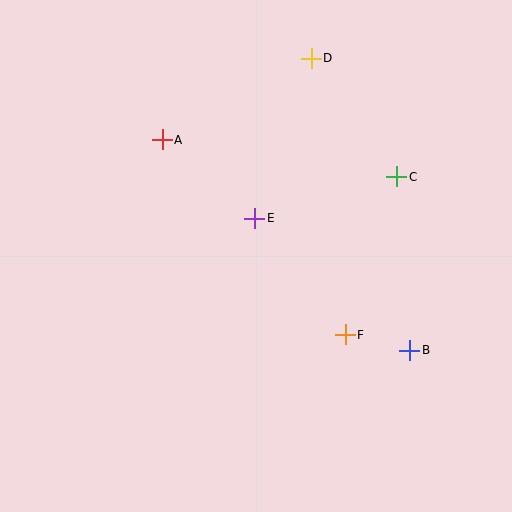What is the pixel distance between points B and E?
The distance between B and E is 204 pixels.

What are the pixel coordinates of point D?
Point D is at (311, 58).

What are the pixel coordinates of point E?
Point E is at (255, 218).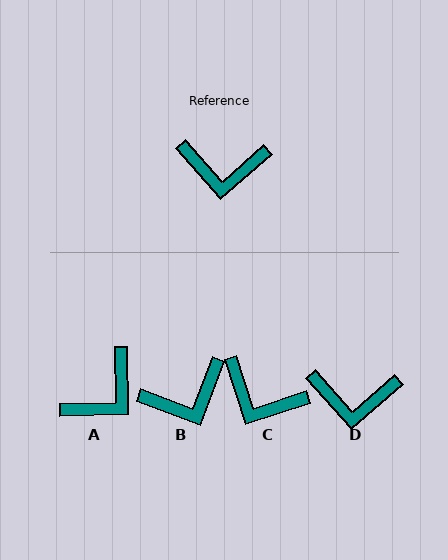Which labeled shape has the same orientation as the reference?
D.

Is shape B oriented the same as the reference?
No, it is off by about 28 degrees.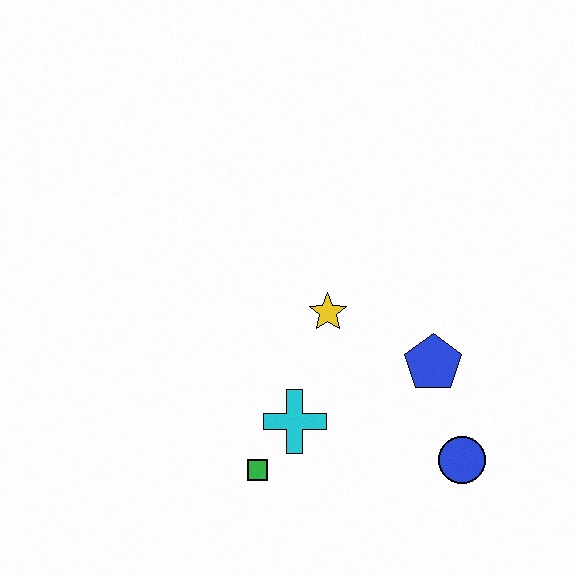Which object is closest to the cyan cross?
The green square is closest to the cyan cross.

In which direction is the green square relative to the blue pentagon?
The green square is to the left of the blue pentagon.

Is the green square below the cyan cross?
Yes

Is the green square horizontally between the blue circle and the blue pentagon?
No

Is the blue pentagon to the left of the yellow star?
No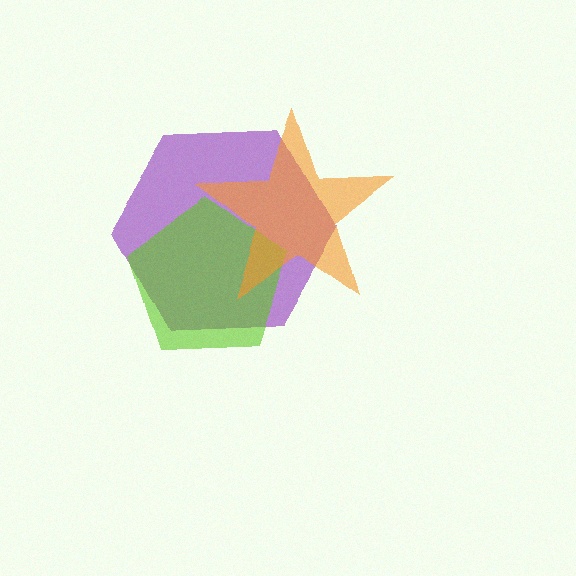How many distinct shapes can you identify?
There are 3 distinct shapes: a purple hexagon, a lime pentagon, an orange star.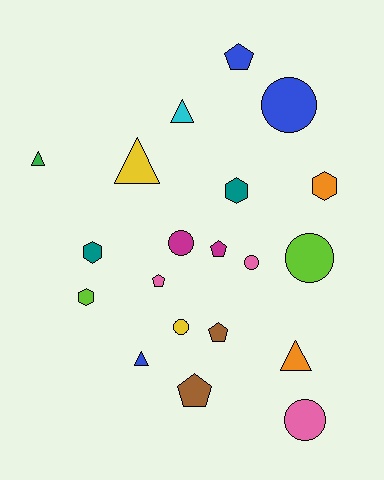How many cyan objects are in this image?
There is 1 cyan object.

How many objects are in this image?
There are 20 objects.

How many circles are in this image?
There are 6 circles.